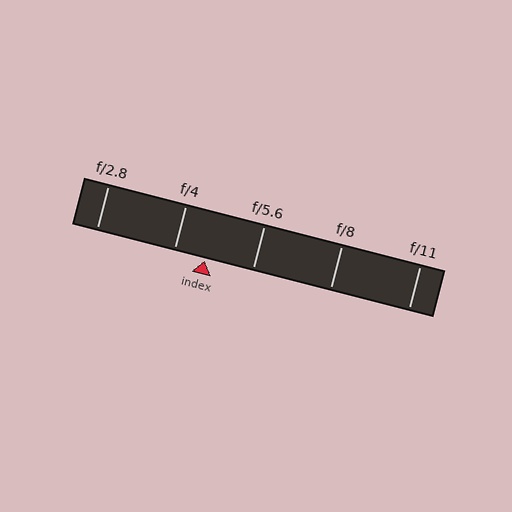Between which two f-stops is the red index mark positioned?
The index mark is between f/4 and f/5.6.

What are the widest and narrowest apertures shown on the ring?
The widest aperture shown is f/2.8 and the narrowest is f/11.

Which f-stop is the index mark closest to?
The index mark is closest to f/4.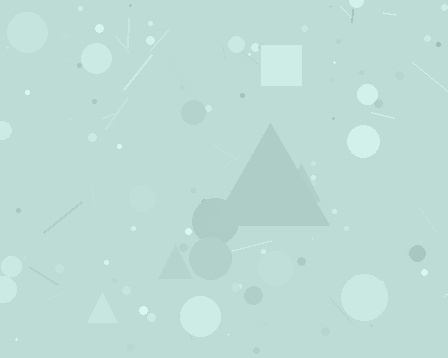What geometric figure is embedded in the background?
A triangle is embedded in the background.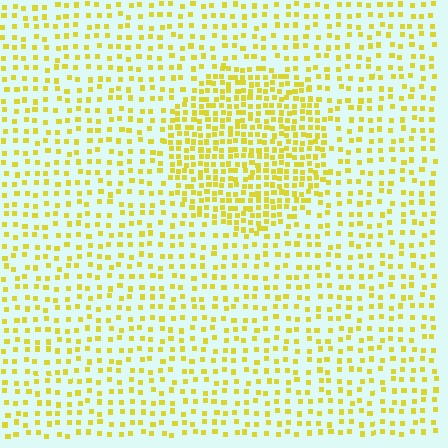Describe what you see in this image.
The image contains small yellow elements arranged at two different densities. A circle-shaped region is visible where the elements are more densely packed than the surrounding area.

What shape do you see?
I see a circle.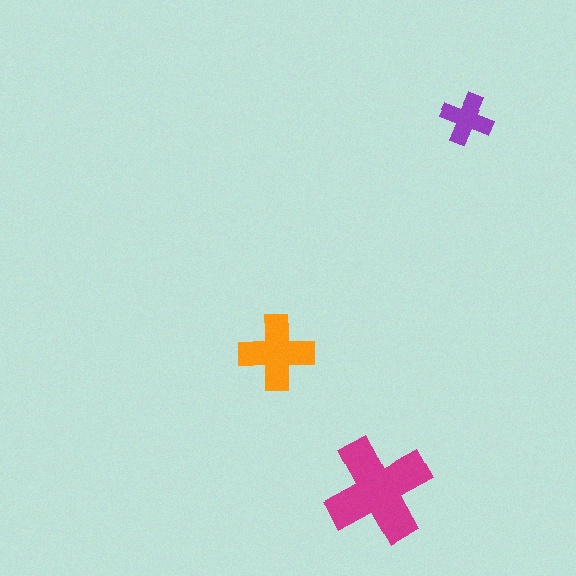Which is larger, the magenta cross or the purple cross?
The magenta one.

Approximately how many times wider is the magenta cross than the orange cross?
About 1.5 times wider.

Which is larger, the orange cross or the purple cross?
The orange one.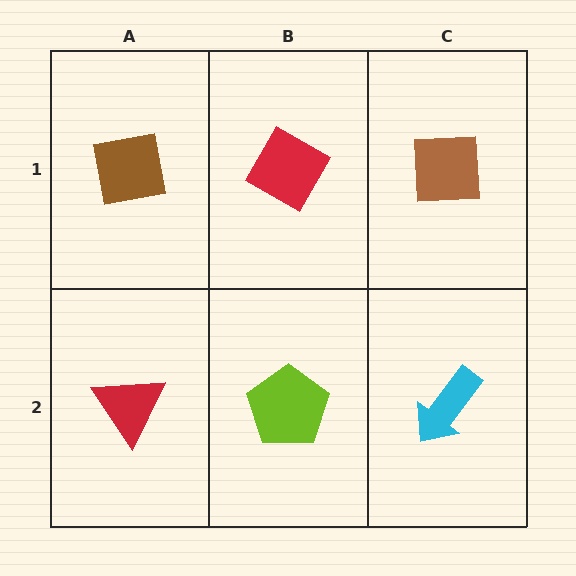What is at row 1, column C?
A brown square.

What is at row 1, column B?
A red diamond.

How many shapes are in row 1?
3 shapes.